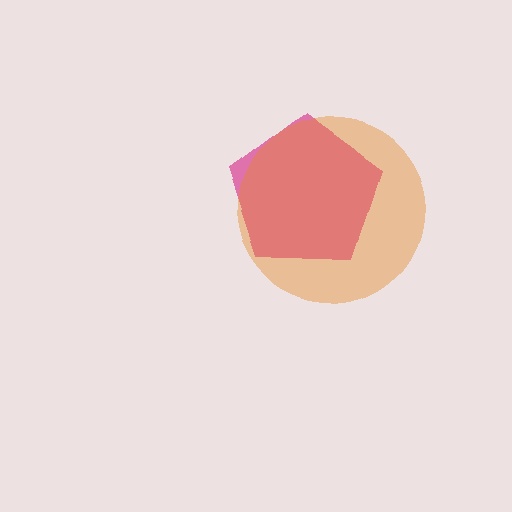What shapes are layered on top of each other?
The layered shapes are: a magenta pentagon, an orange circle.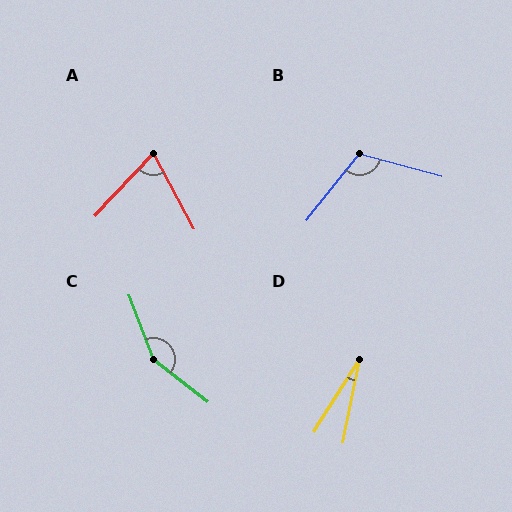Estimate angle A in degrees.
Approximately 71 degrees.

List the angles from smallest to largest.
D (21°), A (71°), B (113°), C (149°).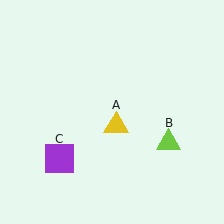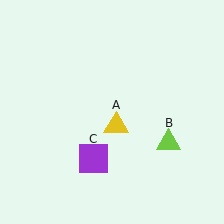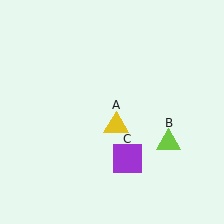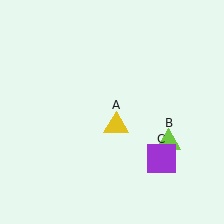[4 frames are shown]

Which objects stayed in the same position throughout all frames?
Yellow triangle (object A) and lime triangle (object B) remained stationary.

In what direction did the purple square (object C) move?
The purple square (object C) moved right.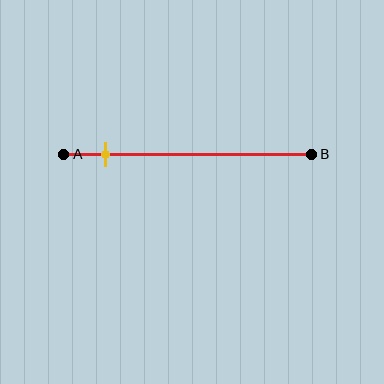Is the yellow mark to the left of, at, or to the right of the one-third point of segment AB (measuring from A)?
The yellow mark is to the left of the one-third point of segment AB.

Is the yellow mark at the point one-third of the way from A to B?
No, the mark is at about 15% from A, not at the 33% one-third point.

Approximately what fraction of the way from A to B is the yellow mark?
The yellow mark is approximately 15% of the way from A to B.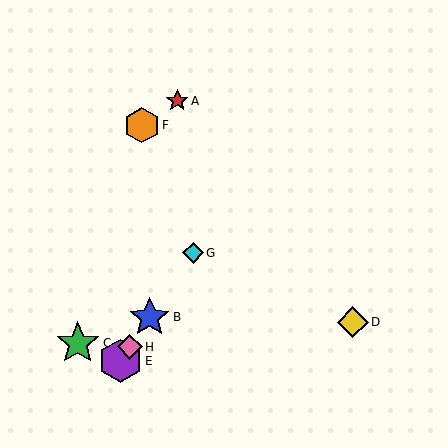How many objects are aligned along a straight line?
4 objects (B, E, G, H) are aligned along a straight line.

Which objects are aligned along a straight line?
Objects B, E, G, H are aligned along a straight line.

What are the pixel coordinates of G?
Object G is at (193, 253).